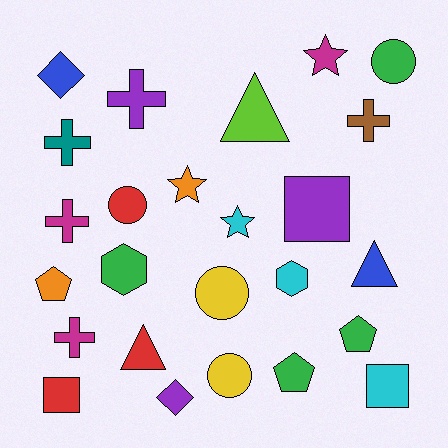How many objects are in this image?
There are 25 objects.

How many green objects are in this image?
There are 4 green objects.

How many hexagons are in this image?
There are 2 hexagons.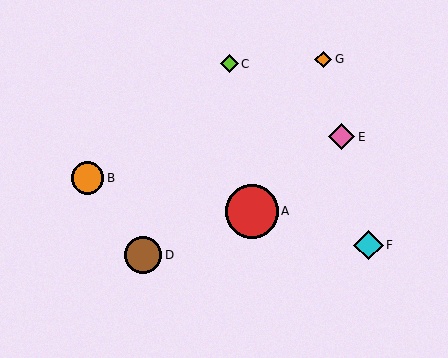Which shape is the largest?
The red circle (labeled A) is the largest.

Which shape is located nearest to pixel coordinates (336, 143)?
The pink diamond (labeled E) at (342, 137) is nearest to that location.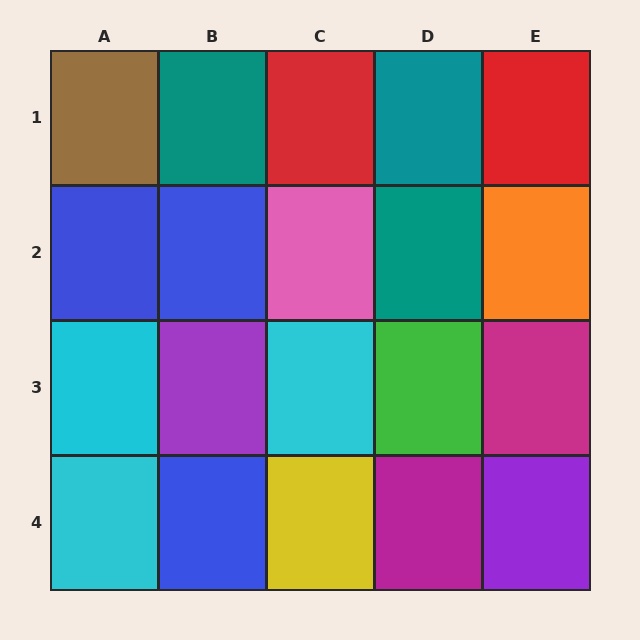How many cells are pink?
1 cell is pink.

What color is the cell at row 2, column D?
Teal.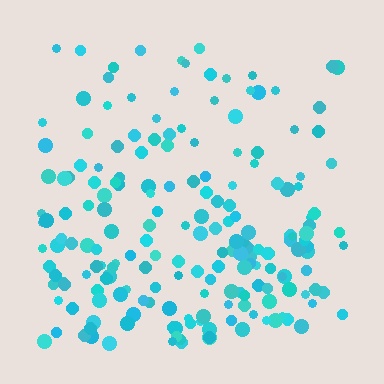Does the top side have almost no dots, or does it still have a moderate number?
Still a moderate number, just noticeably fewer than the bottom.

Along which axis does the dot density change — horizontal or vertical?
Vertical.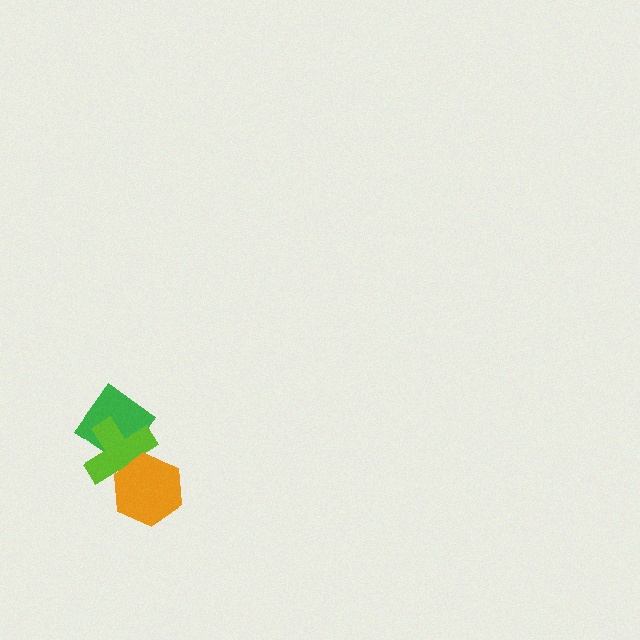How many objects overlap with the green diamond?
1 object overlaps with the green diamond.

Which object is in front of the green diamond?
The lime cross is in front of the green diamond.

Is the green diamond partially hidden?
Yes, it is partially covered by another shape.